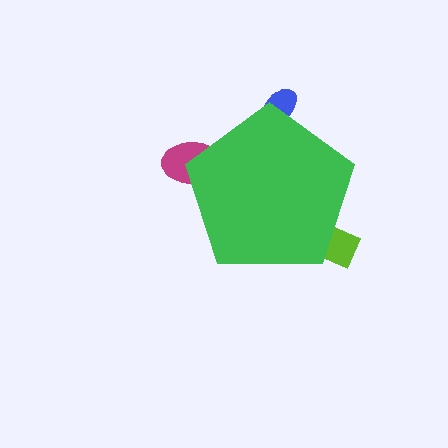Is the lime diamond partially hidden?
Yes, the lime diamond is partially hidden behind the green pentagon.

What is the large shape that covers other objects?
A green pentagon.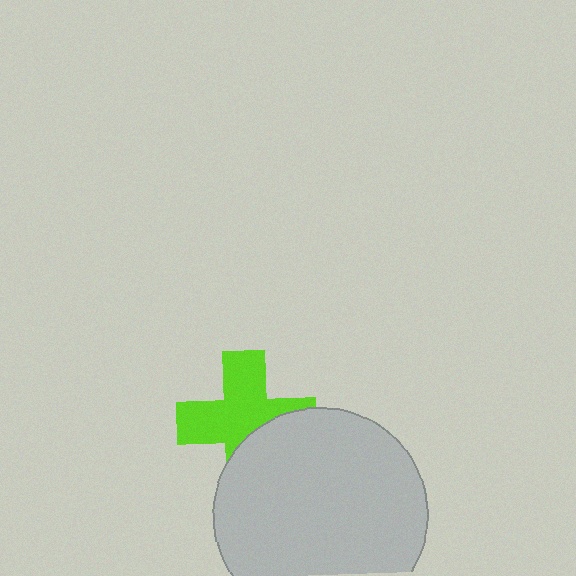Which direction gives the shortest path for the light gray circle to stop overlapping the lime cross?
Moving down gives the shortest separation.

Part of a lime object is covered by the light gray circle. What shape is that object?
It is a cross.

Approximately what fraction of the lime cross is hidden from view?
Roughly 36% of the lime cross is hidden behind the light gray circle.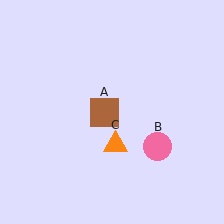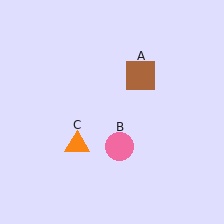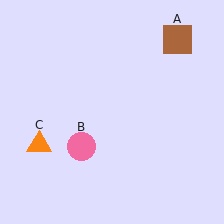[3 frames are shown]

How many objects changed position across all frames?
3 objects changed position: brown square (object A), pink circle (object B), orange triangle (object C).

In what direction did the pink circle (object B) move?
The pink circle (object B) moved left.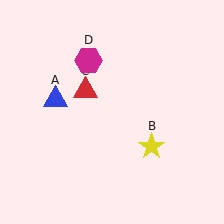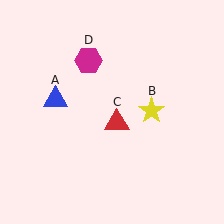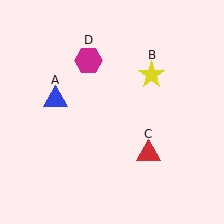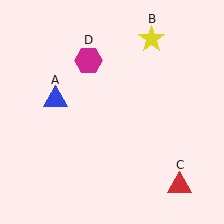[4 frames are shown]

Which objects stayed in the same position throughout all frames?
Blue triangle (object A) and magenta hexagon (object D) remained stationary.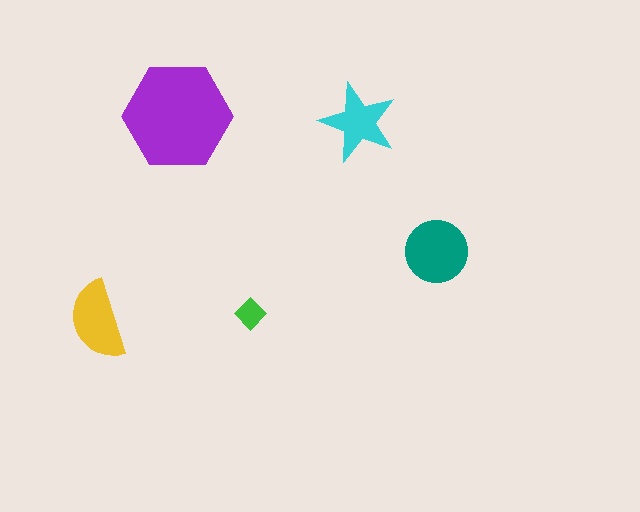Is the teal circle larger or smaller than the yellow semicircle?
Larger.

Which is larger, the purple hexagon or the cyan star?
The purple hexagon.